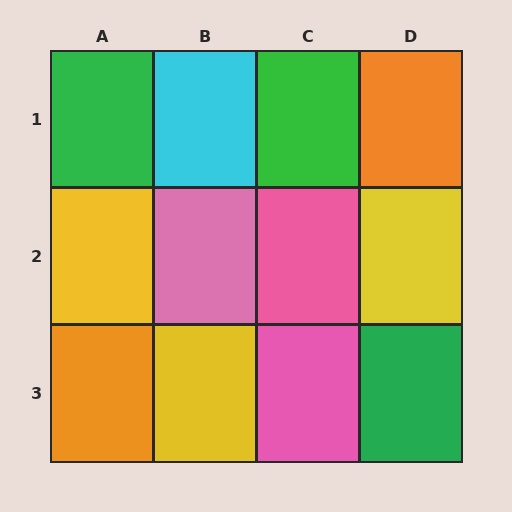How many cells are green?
3 cells are green.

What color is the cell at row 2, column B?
Pink.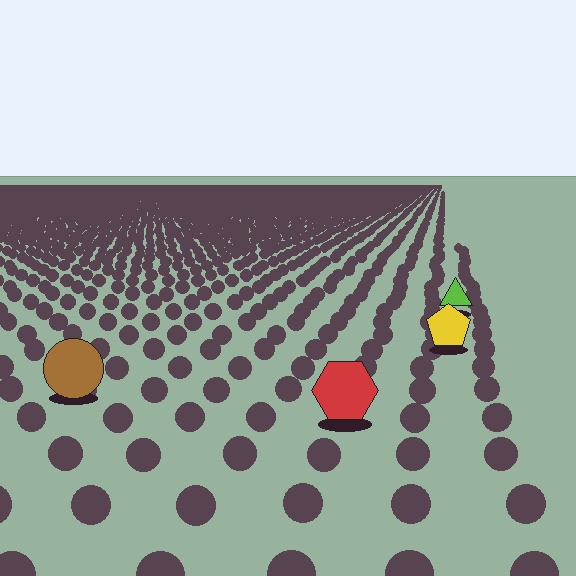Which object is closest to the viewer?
The red hexagon is closest. The texture marks near it are larger and more spread out.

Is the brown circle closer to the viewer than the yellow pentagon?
Yes. The brown circle is closer — you can tell from the texture gradient: the ground texture is coarser near it.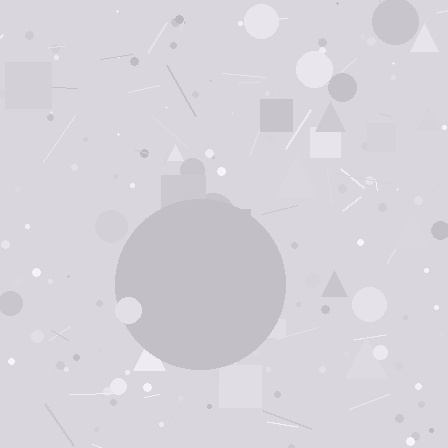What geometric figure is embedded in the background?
A circle is embedded in the background.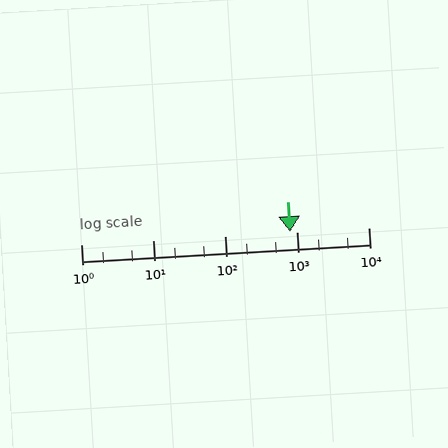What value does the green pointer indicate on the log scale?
The pointer indicates approximately 810.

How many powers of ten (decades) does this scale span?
The scale spans 4 decades, from 1 to 10000.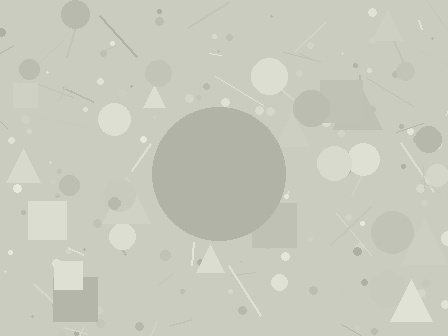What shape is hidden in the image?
A circle is hidden in the image.